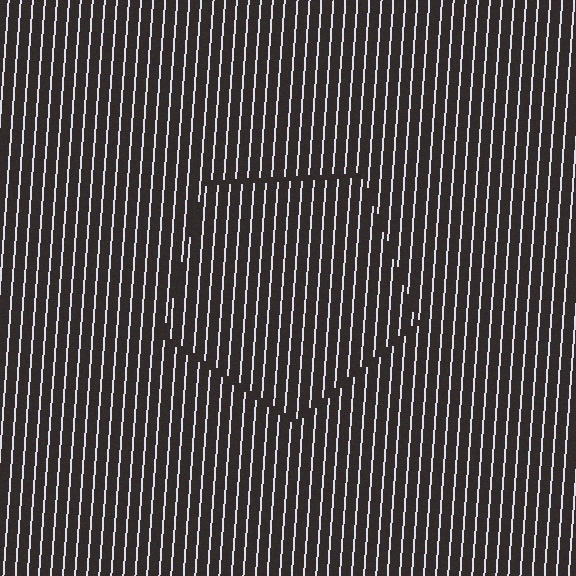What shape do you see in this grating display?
An illusory pentagon. The interior of the shape contains the same grating, shifted by half a period — the contour is defined by the phase discontinuity where line-ends from the inner and outer gratings abut.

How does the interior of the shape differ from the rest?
The interior of the shape contains the same grating, shifted by half a period — the contour is defined by the phase discontinuity where line-ends from the inner and outer gratings abut.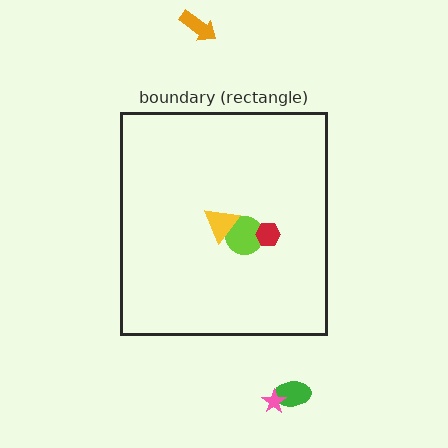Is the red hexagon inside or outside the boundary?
Inside.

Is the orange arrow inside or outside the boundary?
Outside.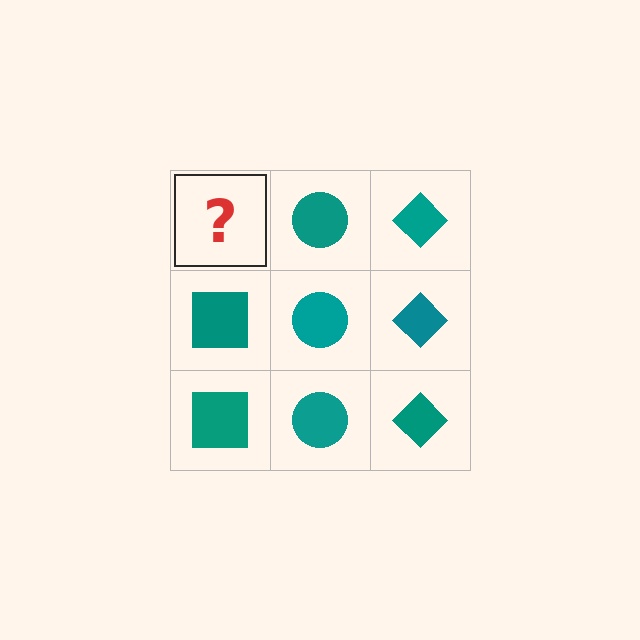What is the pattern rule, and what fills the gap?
The rule is that each column has a consistent shape. The gap should be filled with a teal square.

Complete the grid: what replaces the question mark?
The question mark should be replaced with a teal square.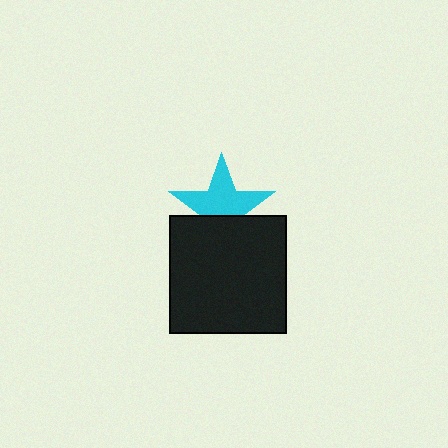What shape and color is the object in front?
The object in front is a black square.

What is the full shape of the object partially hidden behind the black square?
The partially hidden object is a cyan star.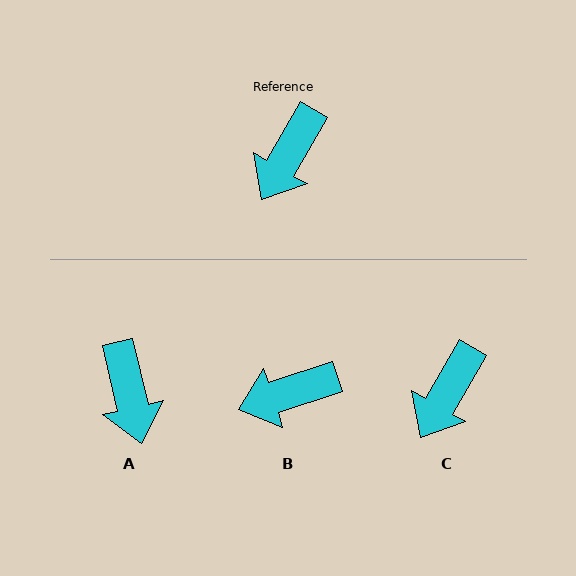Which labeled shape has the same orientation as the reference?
C.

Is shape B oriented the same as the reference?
No, it is off by about 42 degrees.